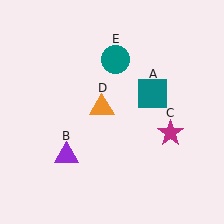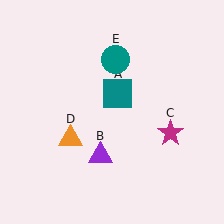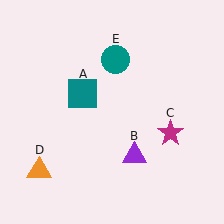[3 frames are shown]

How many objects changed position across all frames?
3 objects changed position: teal square (object A), purple triangle (object B), orange triangle (object D).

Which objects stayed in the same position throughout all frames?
Magenta star (object C) and teal circle (object E) remained stationary.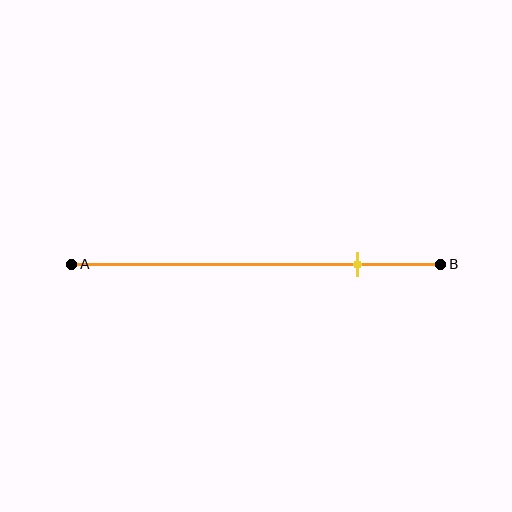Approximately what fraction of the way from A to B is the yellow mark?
The yellow mark is approximately 75% of the way from A to B.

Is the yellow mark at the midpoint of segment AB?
No, the mark is at about 75% from A, not at the 50% midpoint.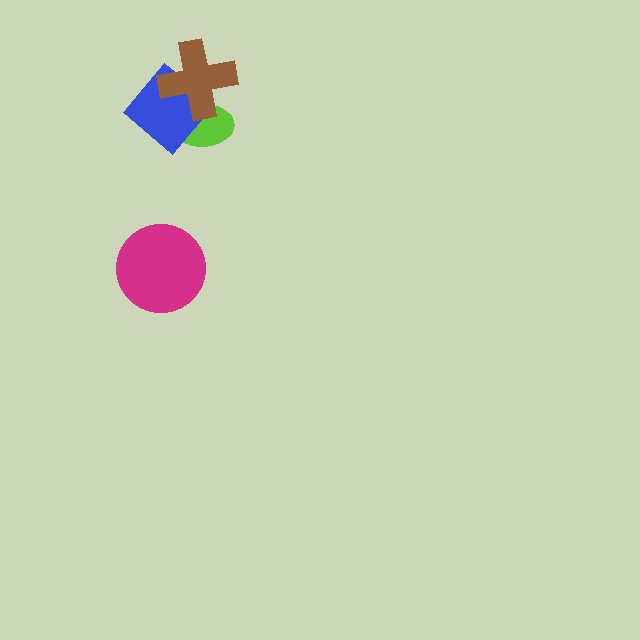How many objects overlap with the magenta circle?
0 objects overlap with the magenta circle.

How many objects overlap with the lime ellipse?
2 objects overlap with the lime ellipse.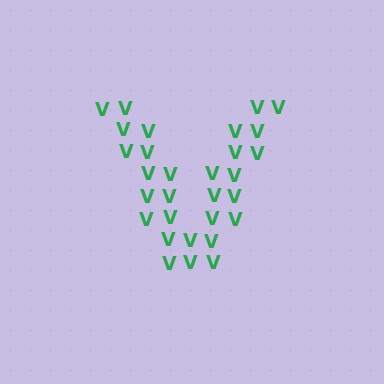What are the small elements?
The small elements are letter V's.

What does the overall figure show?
The overall figure shows the letter V.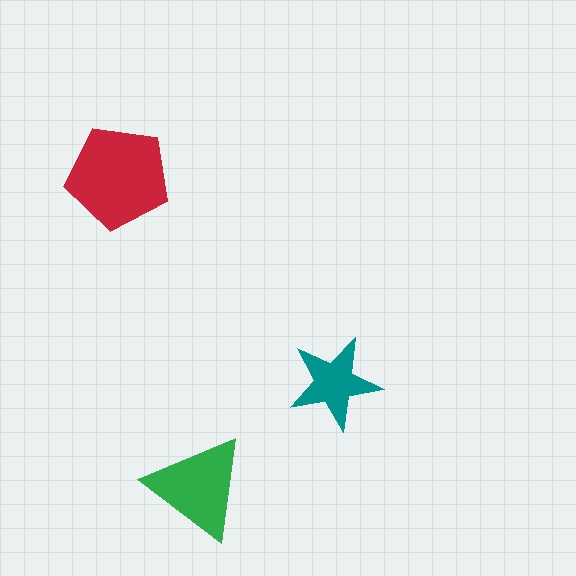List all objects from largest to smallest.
The red pentagon, the green triangle, the teal star.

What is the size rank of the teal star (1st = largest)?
3rd.